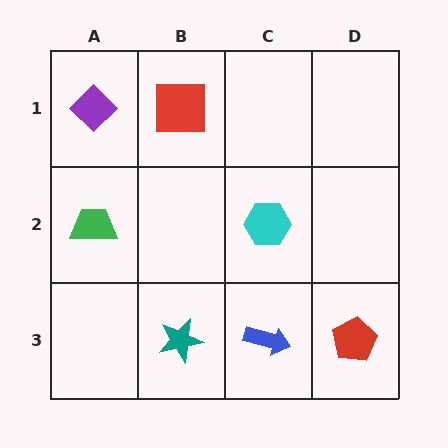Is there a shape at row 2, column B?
No, that cell is empty.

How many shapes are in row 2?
2 shapes.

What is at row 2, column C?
A cyan hexagon.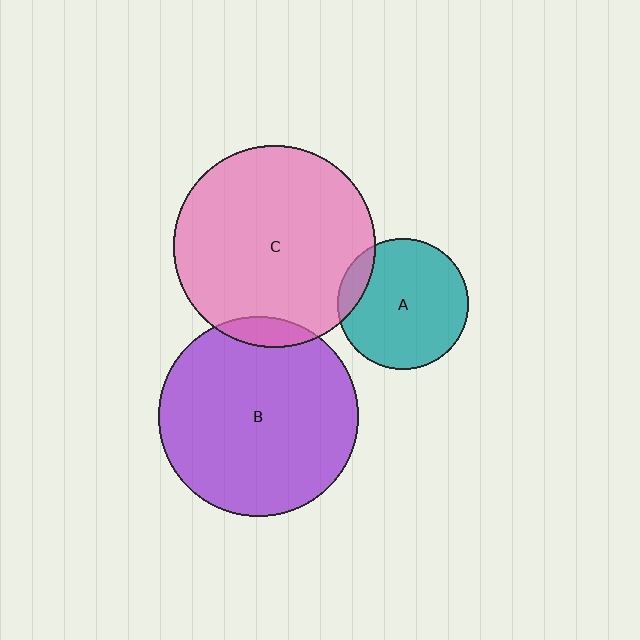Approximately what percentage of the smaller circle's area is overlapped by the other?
Approximately 5%.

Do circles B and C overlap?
Yes.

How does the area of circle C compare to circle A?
Approximately 2.4 times.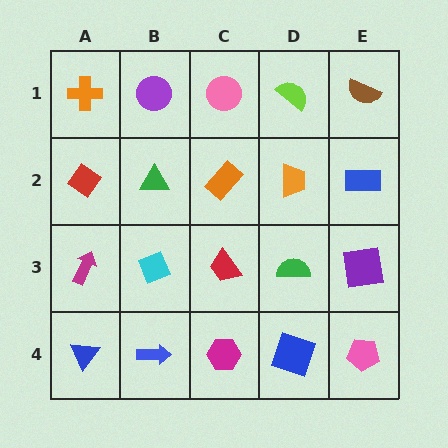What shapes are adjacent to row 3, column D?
An orange trapezoid (row 2, column D), a blue square (row 4, column D), a red trapezoid (row 3, column C), a purple square (row 3, column E).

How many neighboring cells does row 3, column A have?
3.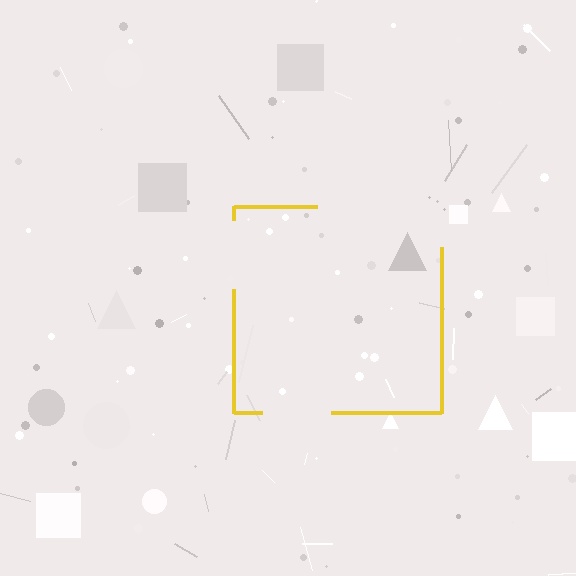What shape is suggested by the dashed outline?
The dashed outline suggests a square.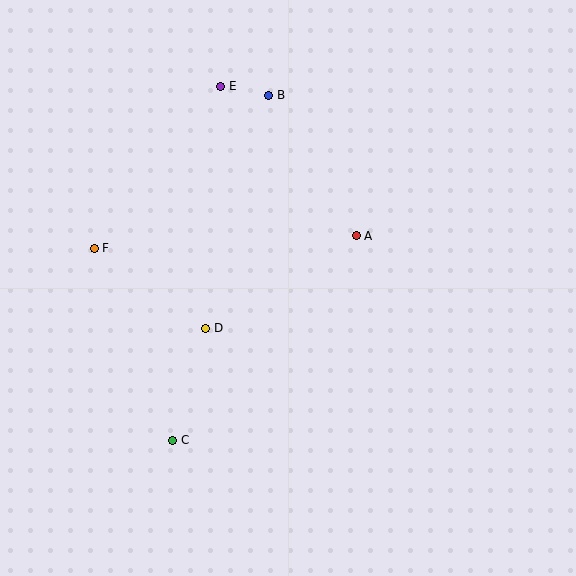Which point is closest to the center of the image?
Point A at (356, 236) is closest to the center.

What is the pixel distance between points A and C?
The distance between A and C is 275 pixels.